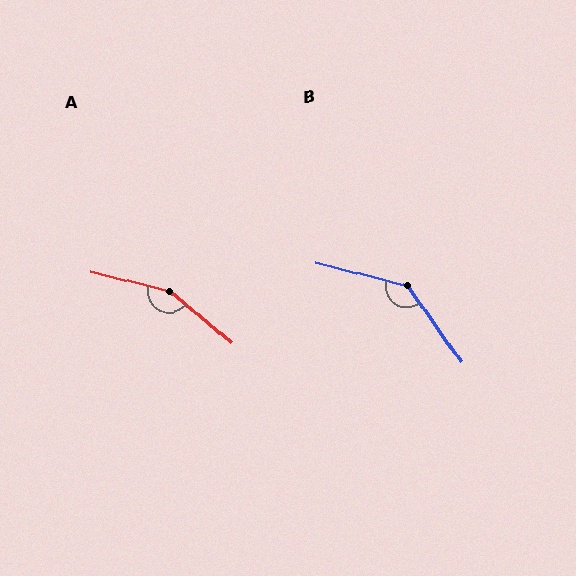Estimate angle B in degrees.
Approximately 140 degrees.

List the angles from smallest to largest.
B (140°), A (153°).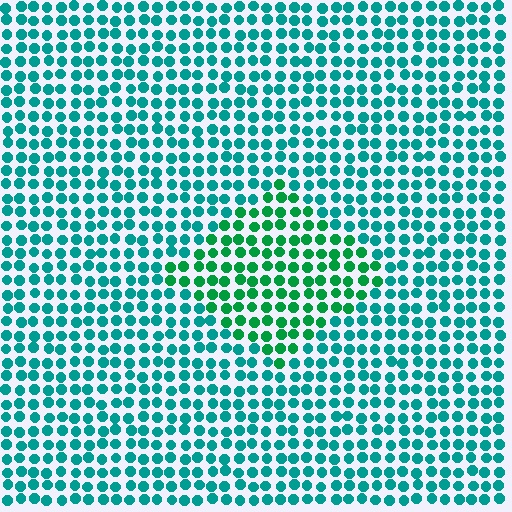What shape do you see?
I see a diamond.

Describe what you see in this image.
The image is filled with small teal elements in a uniform arrangement. A diamond-shaped region is visible where the elements are tinted to a slightly different hue, forming a subtle color boundary.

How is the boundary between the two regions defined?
The boundary is defined purely by a slight shift in hue (about 33 degrees). Spacing, size, and orientation are identical on both sides.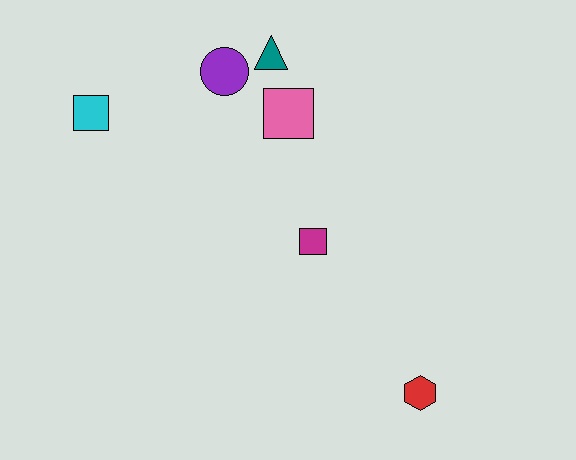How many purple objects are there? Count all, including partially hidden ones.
There is 1 purple object.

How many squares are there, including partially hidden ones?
There are 3 squares.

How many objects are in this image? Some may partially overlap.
There are 6 objects.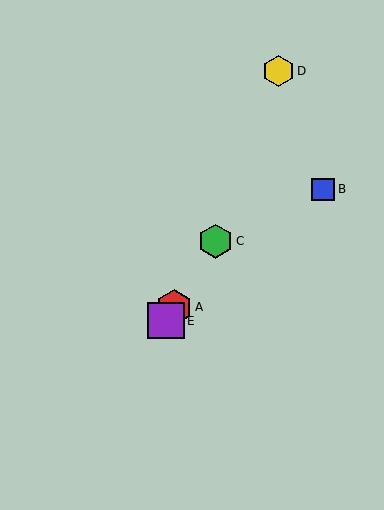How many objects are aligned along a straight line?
3 objects (A, C, E) are aligned along a straight line.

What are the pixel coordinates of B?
Object B is at (323, 189).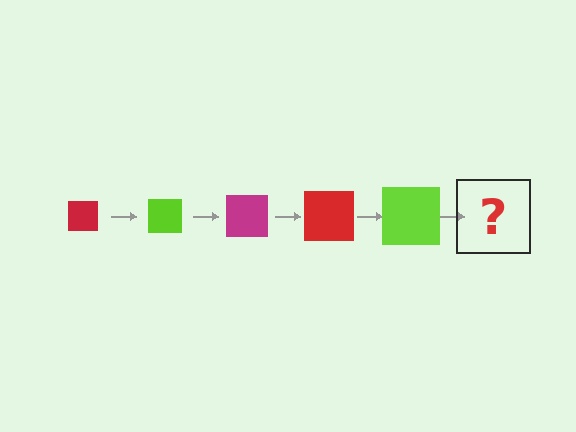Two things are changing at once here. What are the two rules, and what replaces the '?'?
The two rules are that the square grows larger each step and the color cycles through red, lime, and magenta. The '?' should be a magenta square, larger than the previous one.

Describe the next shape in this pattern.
It should be a magenta square, larger than the previous one.